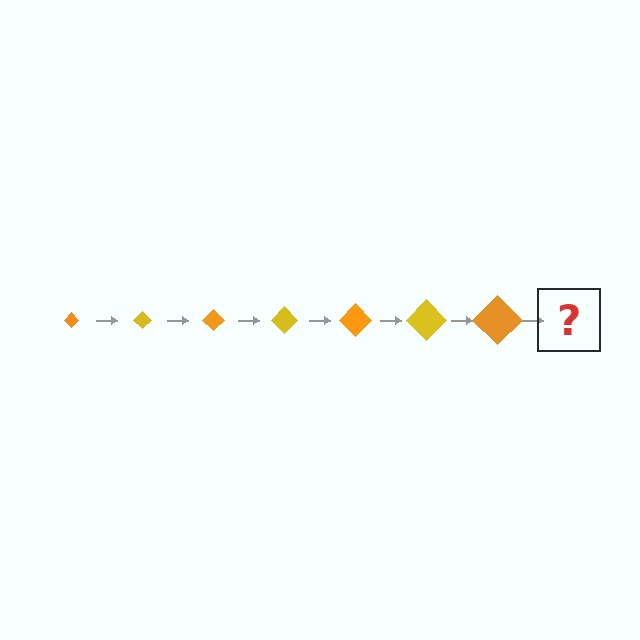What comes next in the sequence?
The next element should be a yellow diamond, larger than the previous one.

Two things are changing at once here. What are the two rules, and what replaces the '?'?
The two rules are that the diamond grows larger each step and the color cycles through orange and yellow. The '?' should be a yellow diamond, larger than the previous one.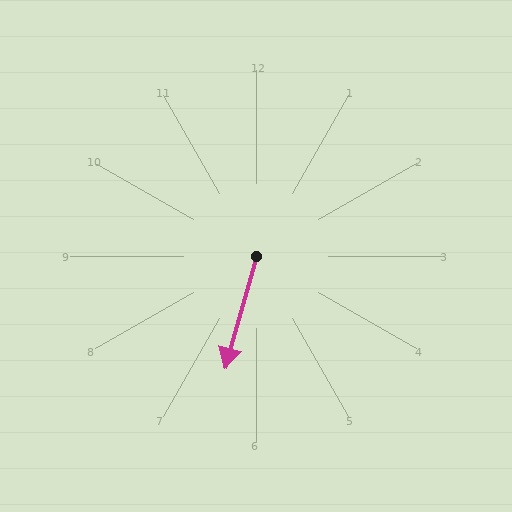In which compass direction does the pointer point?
South.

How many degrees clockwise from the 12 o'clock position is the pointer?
Approximately 196 degrees.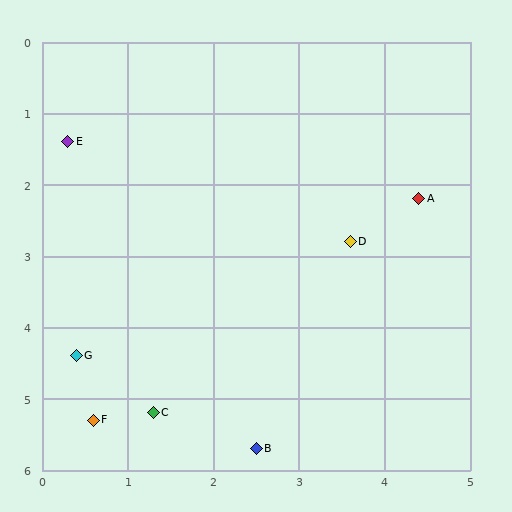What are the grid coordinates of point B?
Point B is at approximately (2.5, 5.7).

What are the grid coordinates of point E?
Point E is at approximately (0.3, 1.4).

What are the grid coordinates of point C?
Point C is at approximately (1.3, 5.2).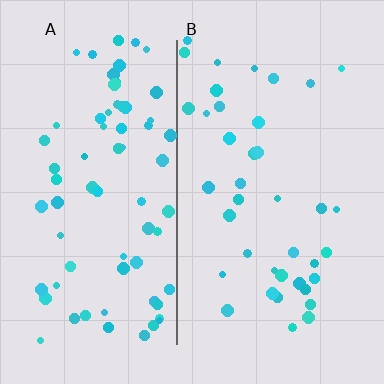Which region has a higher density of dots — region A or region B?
A (the left).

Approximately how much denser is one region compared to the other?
Approximately 1.9× — region A over region B.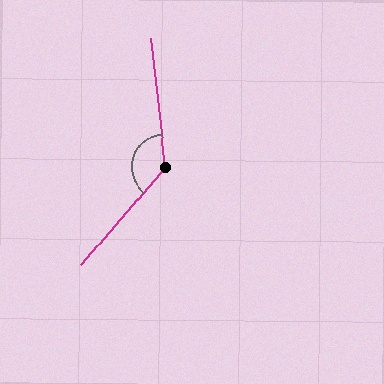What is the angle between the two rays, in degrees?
Approximately 133 degrees.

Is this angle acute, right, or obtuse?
It is obtuse.